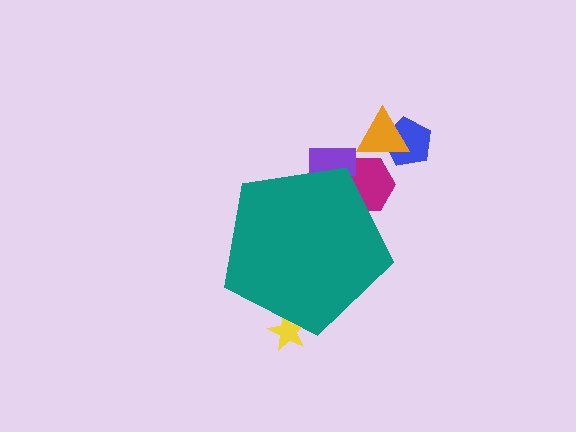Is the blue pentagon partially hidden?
No, the blue pentagon is fully visible.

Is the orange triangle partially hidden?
No, the orange triangle is fully visible.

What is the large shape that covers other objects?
A teal pentagon.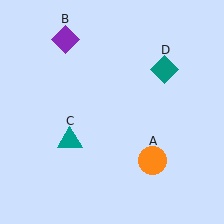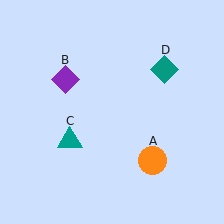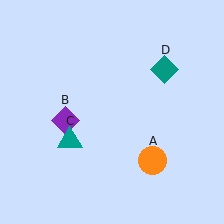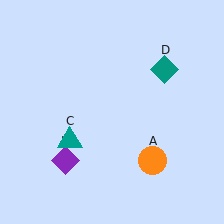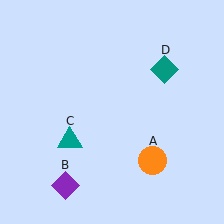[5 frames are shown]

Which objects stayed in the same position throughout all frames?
Orange circle (object A) and teal triangle (object C) and teal diamond (object D) remained stationary.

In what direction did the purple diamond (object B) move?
The purple diamond (object B) moved down.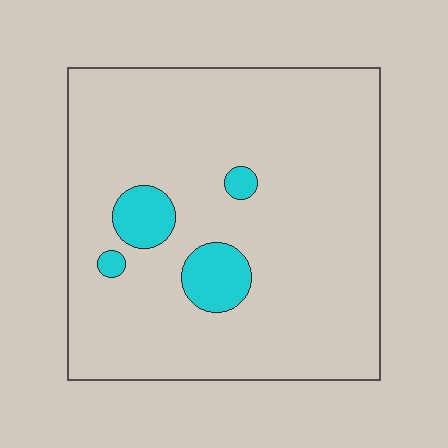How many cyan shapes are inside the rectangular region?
4.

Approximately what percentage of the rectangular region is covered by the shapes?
Approximately 10%.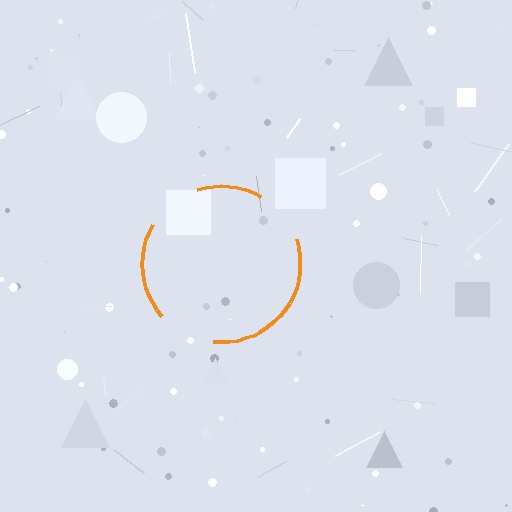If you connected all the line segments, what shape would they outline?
They would outline a circle.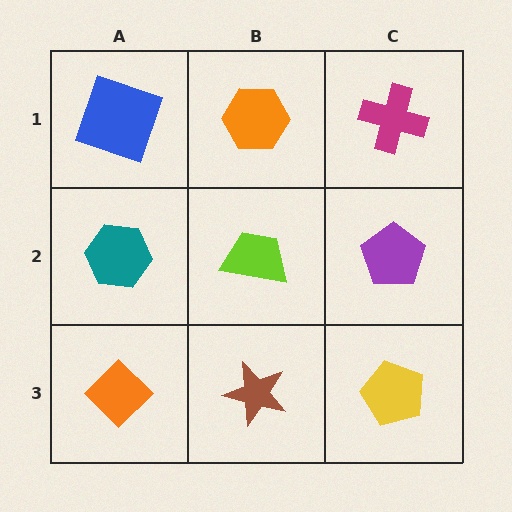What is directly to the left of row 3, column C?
A brown star.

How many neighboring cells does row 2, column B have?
4.